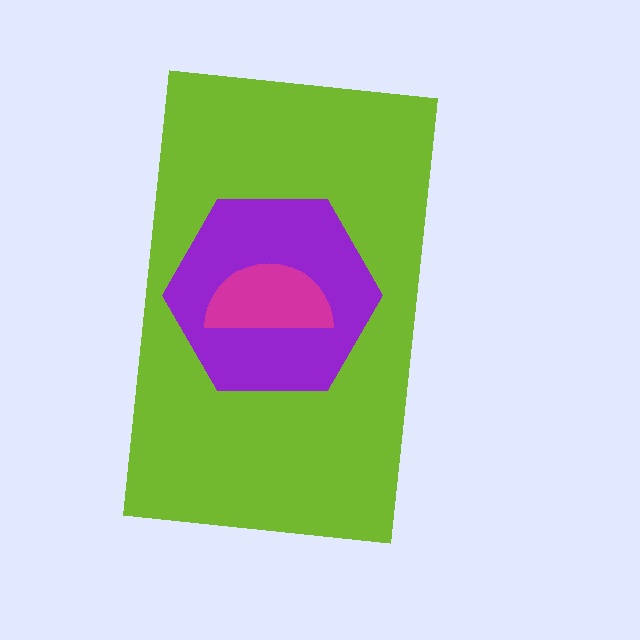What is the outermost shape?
The lime rectangle.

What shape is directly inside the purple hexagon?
The magenta semicircle.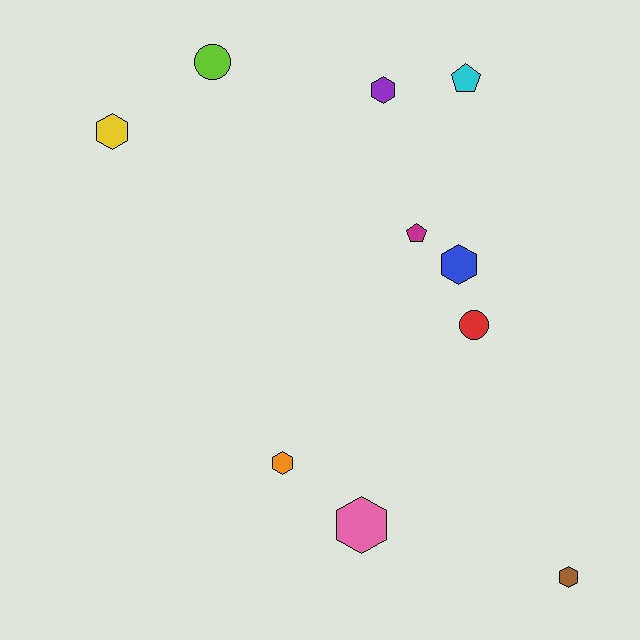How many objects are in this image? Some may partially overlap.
There are 10 objects.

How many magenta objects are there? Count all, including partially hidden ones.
There is 1 magenta object.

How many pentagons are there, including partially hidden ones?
There are 2 pentagons.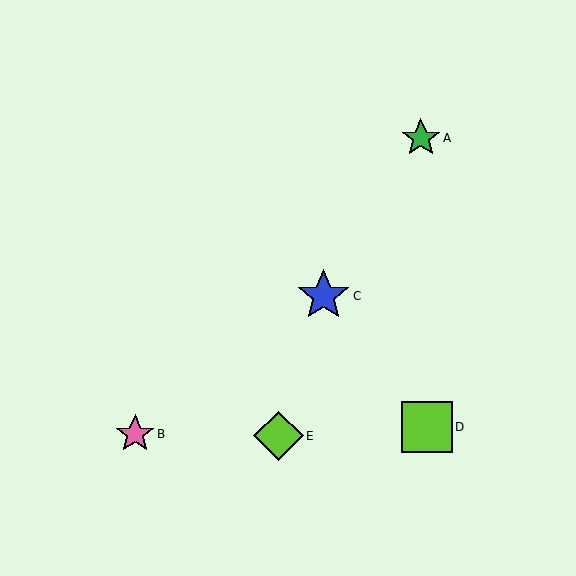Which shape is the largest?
The blue star (labeled C) is the largest.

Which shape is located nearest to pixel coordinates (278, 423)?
The lime diamond (labeled E) at (278, 436) is nearest to that location.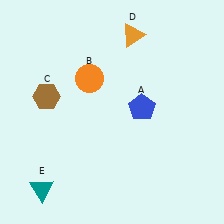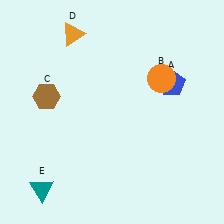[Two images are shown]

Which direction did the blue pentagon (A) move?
The blue pentagon (A) moved right.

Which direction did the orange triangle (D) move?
The orange triangle (D) moved left.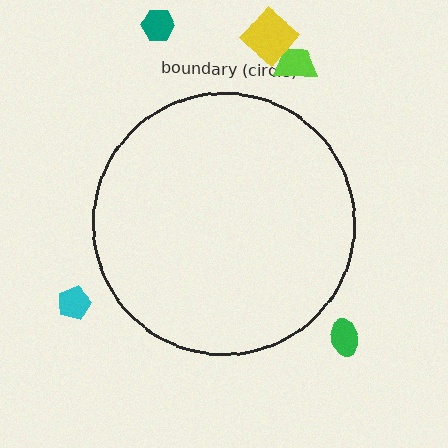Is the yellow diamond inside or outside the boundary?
Outside.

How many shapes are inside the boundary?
0 inside, 5 outside.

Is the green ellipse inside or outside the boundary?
Outside.